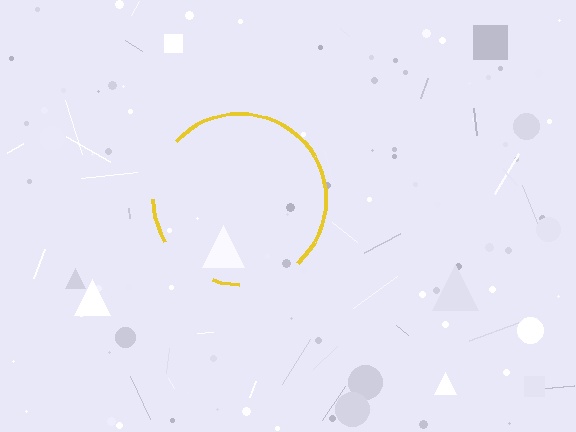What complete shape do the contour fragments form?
The contour fragments form a circle.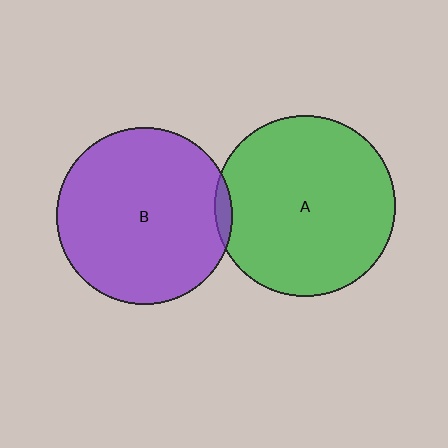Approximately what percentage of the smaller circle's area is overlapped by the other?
Approximately 5%.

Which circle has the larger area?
Circle A (green).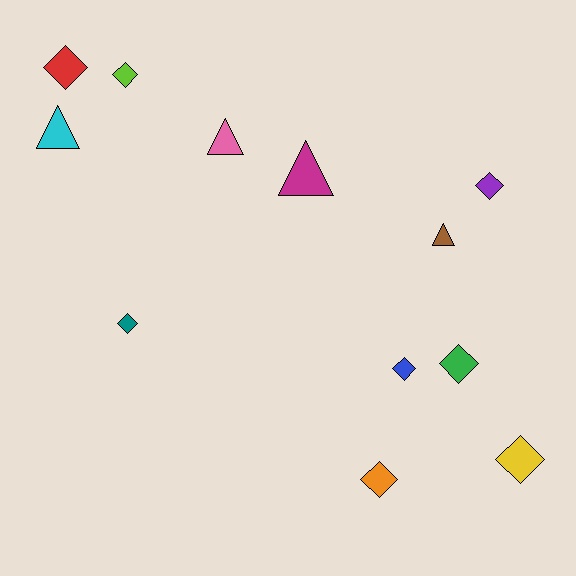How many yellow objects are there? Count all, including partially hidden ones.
There is 1 yellow object.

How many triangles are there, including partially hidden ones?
There are 4 triangles.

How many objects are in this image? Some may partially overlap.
There are 12 objects.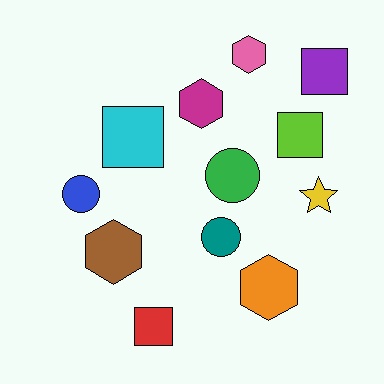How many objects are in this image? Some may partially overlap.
There are 12 objects.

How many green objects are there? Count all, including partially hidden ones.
There is 1 green object.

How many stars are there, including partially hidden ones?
There is 1 star.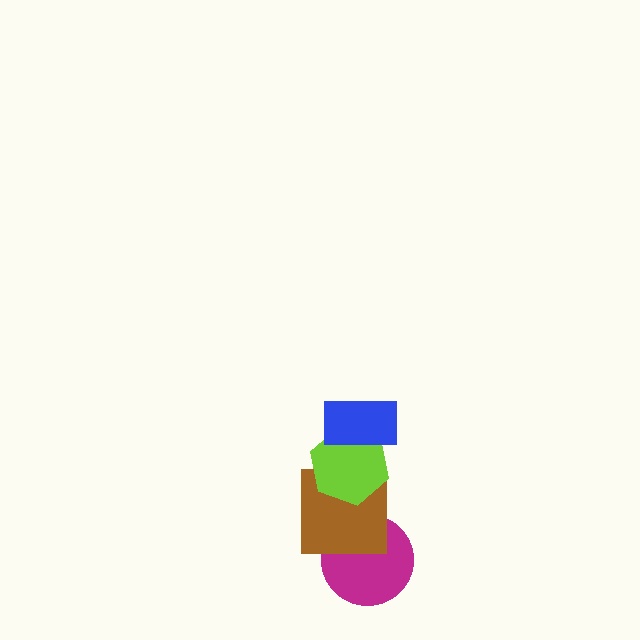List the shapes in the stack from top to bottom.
From top to bottom: the blue rectangle, the lime hexagon, the brown square, the magenta circle.